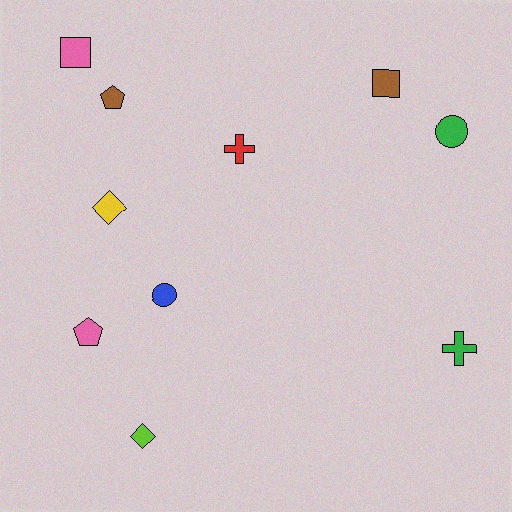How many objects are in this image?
There are 10 objects.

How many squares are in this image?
There are 2 squares.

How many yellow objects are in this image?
There is 1 yellow object.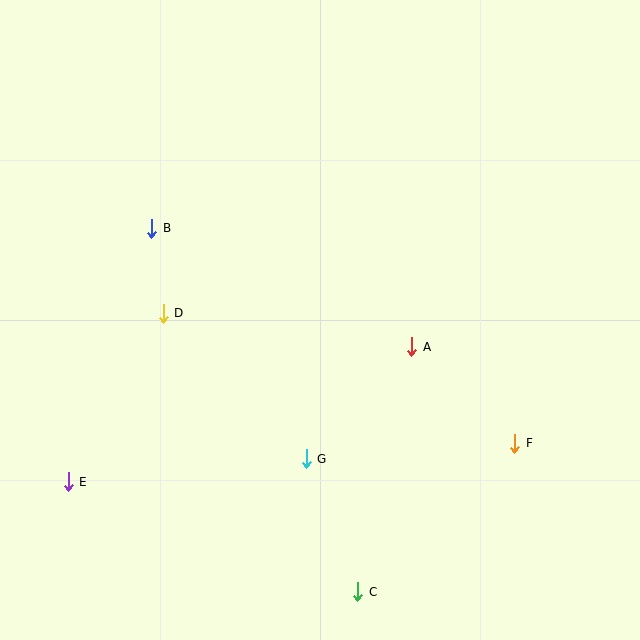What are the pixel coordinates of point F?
Point F is at (514, 443).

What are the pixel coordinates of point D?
Point D is at (163, 313).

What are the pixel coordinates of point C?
Point C is at (358, 592).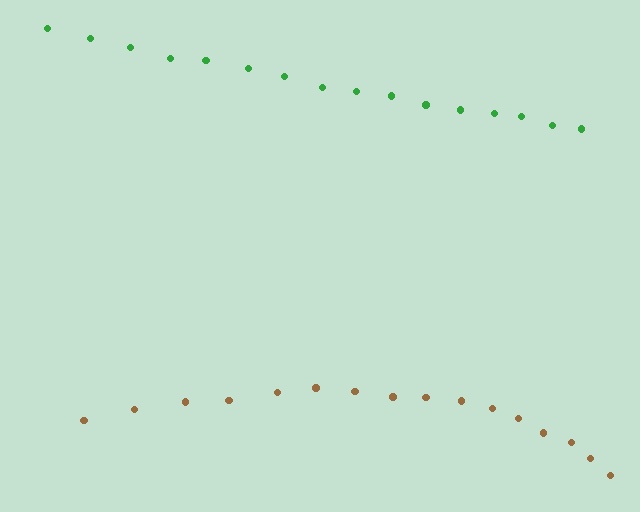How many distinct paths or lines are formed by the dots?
There are 2 distinct paths.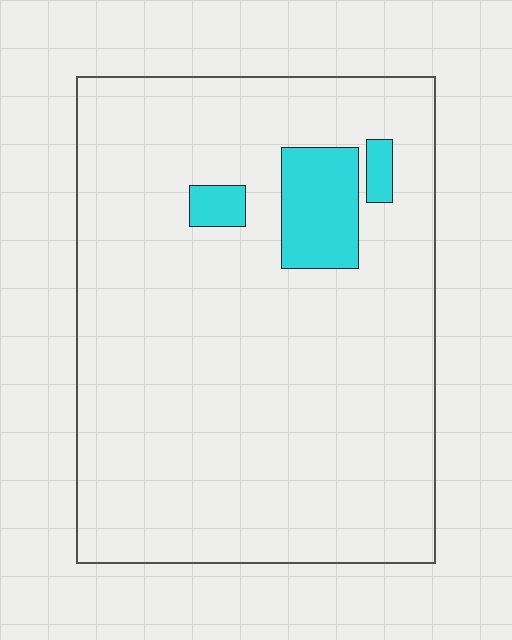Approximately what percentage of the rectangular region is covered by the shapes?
Approximately 10%.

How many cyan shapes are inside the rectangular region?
3.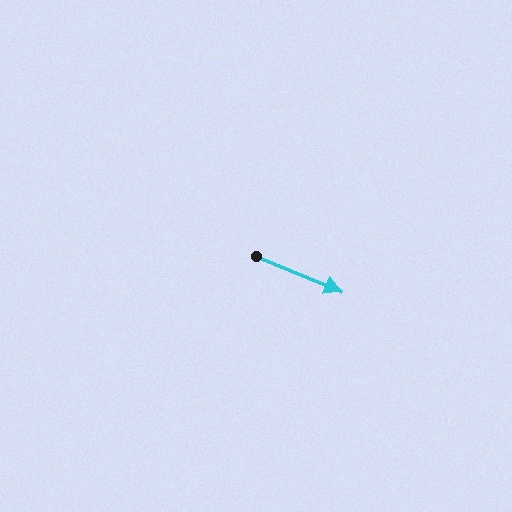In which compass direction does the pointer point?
East.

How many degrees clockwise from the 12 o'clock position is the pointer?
Approximately 112 degrees.